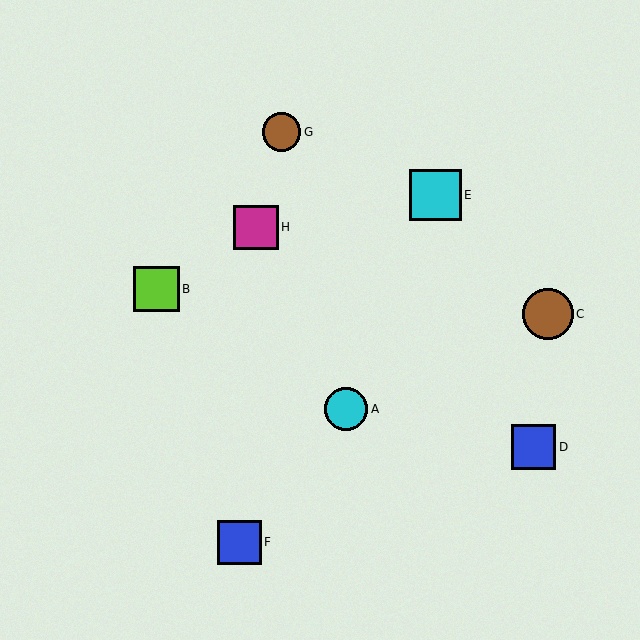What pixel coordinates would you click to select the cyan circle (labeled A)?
Click at (346, 409) to select the cyan circle A.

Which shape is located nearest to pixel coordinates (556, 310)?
The brown circle (labeled C) at (548, 314) is nearest to that location.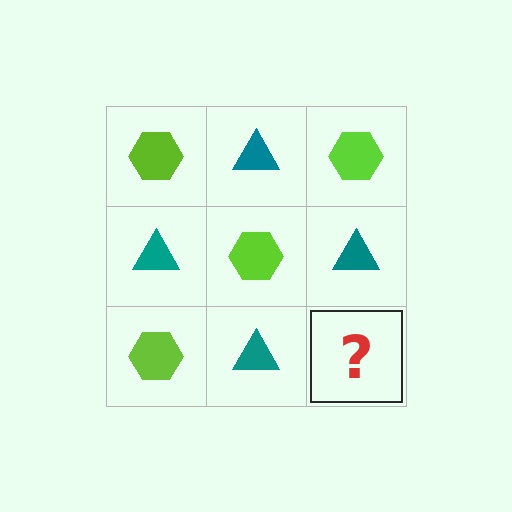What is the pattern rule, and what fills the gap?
The rule is that it alternates lime hexagon and teal triangle in a checkerboard pattern. The gap should be filled with a lime hexagon.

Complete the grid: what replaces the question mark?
The question mark should be replaced with a lime hexagon.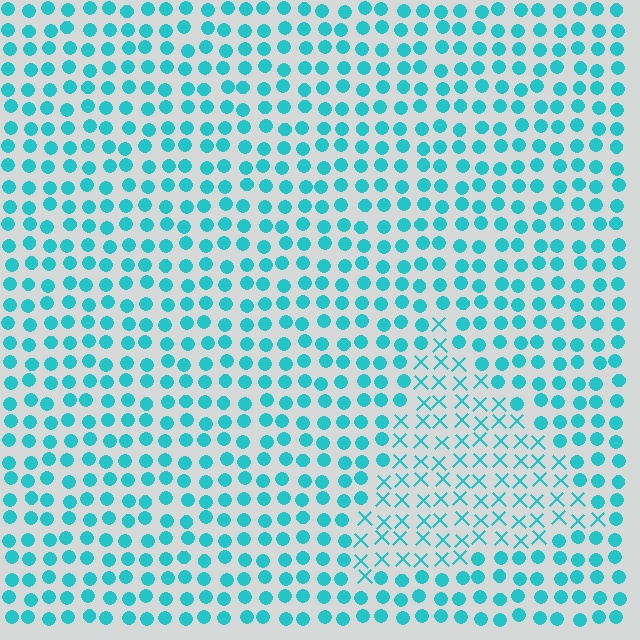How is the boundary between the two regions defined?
The boundary is defined by a change in element shape: X marks inside vs. circles outside. All elements share the same color and spacing.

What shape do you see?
I see a triangle.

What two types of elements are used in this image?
The image uses X marks inside the triangle region and circles outside it.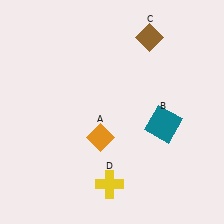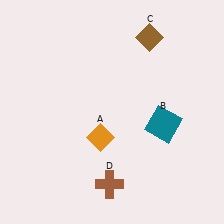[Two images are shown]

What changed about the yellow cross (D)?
In Image 1, D is yellow. In Image 2, it changed to brown.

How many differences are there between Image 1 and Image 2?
There is 1 difference between the two images.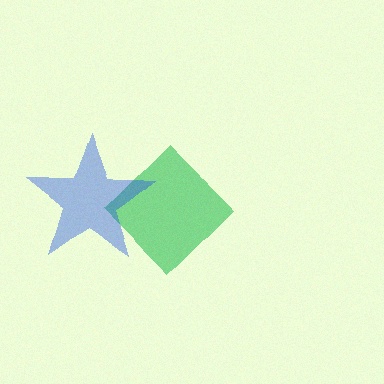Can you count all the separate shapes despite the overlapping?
Yes, there are 2 separate shapes.